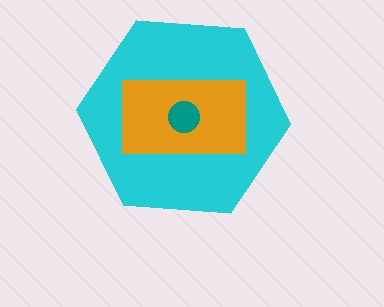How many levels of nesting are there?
3.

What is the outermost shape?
The cyan hexagon.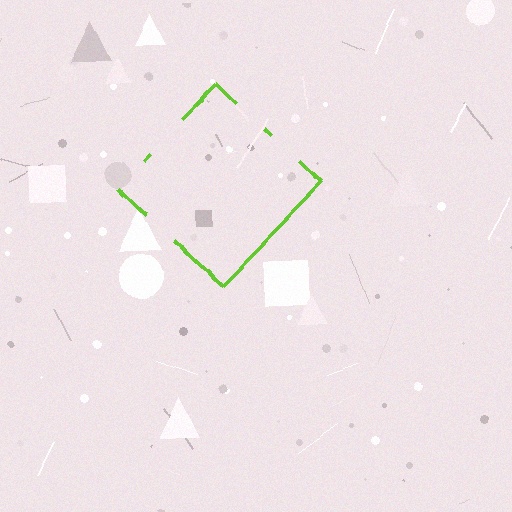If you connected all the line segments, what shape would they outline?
They would outline a diamond.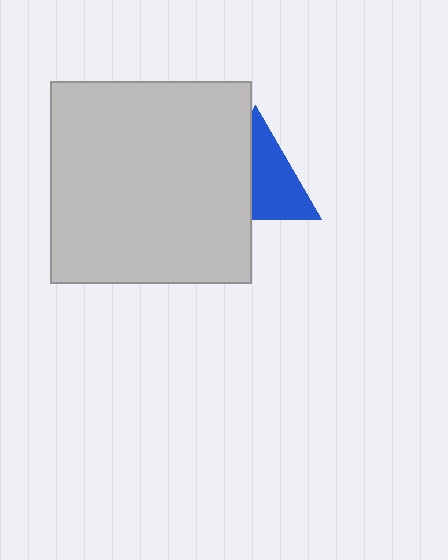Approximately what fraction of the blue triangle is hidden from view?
Roughly 44% of the blue triangle is hidden behind the light gray square.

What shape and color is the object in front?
The object in front is a light gray square.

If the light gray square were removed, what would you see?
You would see the complete blue triangle.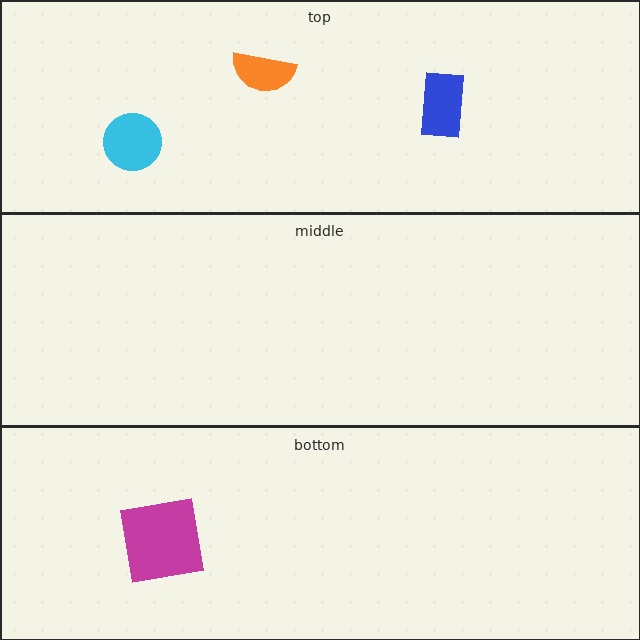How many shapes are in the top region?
3.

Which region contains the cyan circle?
The top region.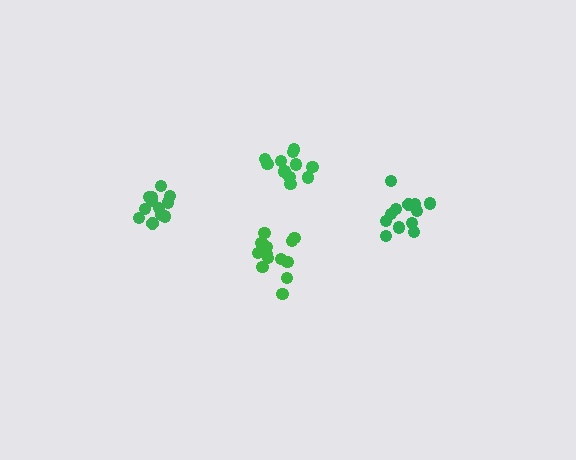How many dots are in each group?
Group 1: 12 dots, Group 2: 12 dots, Group 3: 14 dots, Group 4: 12 dots (50 total).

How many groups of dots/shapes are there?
There are 4 groups.